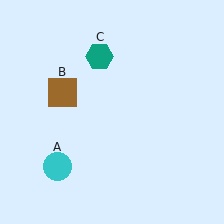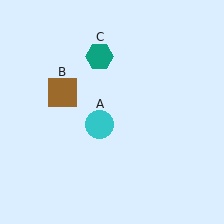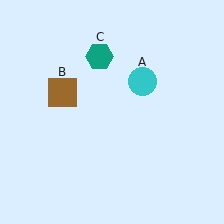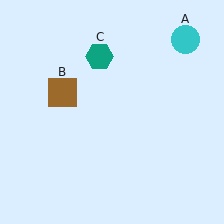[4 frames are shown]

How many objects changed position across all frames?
1 object changed position: cyan circle (object A).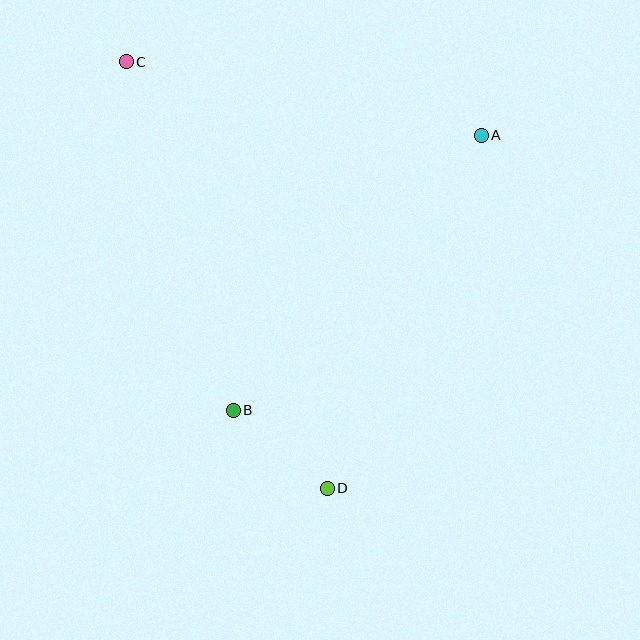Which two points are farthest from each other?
Points C and D are farthest from each other.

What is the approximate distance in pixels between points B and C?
The distance between B and C is approximately 365 pixels.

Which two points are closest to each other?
Points B and D are closest to each other.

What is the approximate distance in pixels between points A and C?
The distance between A and C is approximately 363 pixels.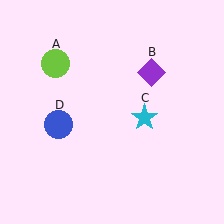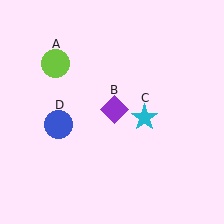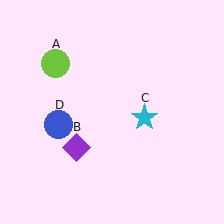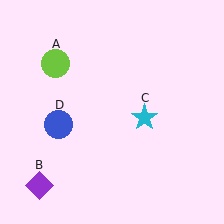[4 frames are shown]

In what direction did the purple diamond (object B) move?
The purple diamond (object B) moved down and to the left.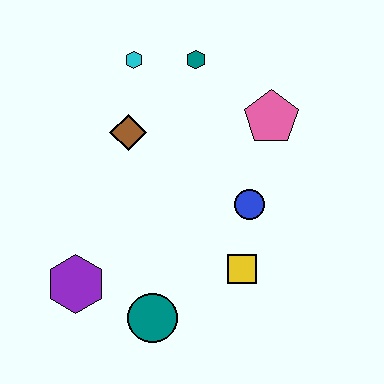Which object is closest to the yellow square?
The blue circle is closest to the yellow square.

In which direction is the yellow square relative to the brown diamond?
The yellow square is below the brown diamond.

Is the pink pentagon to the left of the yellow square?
No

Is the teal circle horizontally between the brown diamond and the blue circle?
Yes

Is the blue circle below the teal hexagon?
Yes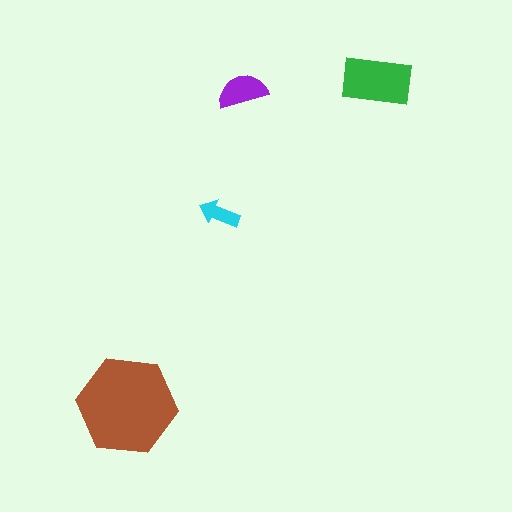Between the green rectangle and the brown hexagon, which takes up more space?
The brown hexagon.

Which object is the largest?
The brown hexagon.